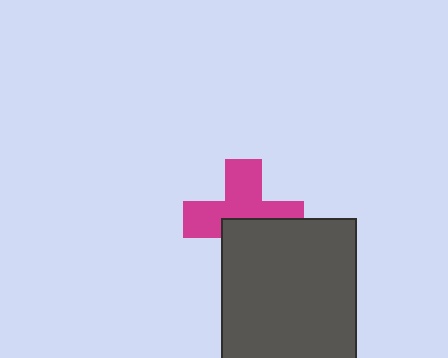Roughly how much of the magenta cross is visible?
About half of it is visible (roughly 57%).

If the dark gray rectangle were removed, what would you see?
You would see the complete magenta cross.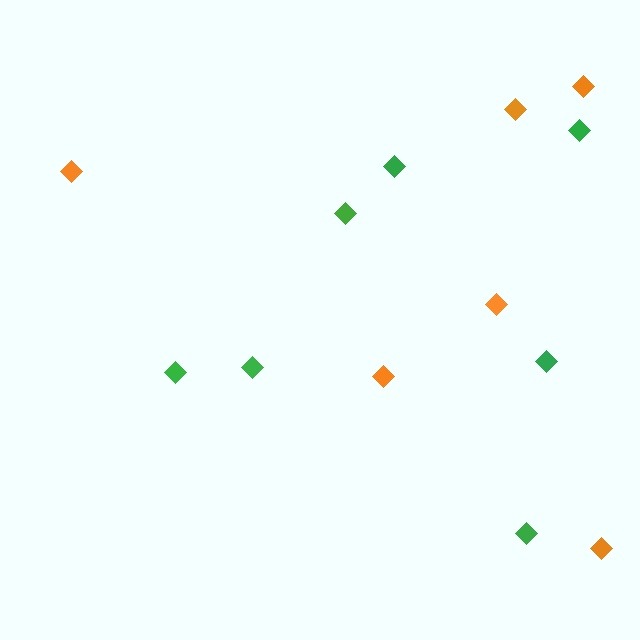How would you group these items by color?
There are 2 groups: one group of green diamonds (7) and one group of orange diamonds (6).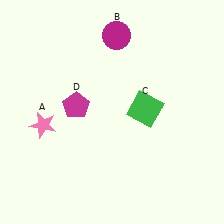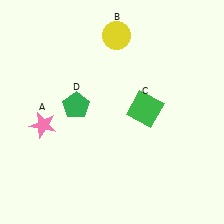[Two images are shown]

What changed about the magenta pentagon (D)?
In Image 1, D is magenta. In Image 2, it changed to green.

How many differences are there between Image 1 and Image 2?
There are 2 differences between the two images.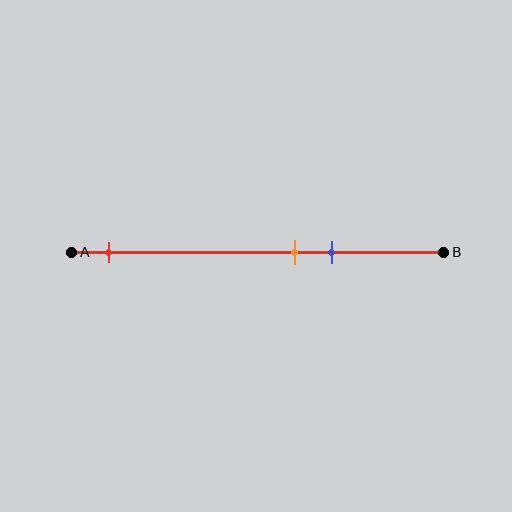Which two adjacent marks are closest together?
The orange and blue marks are the closest adjacent pair.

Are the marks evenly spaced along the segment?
No, the marks are not evenly spaced.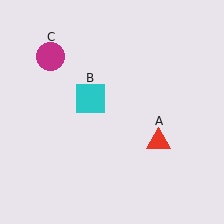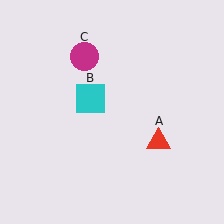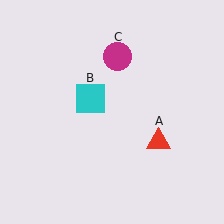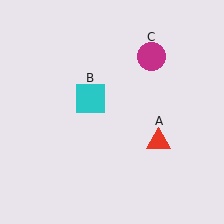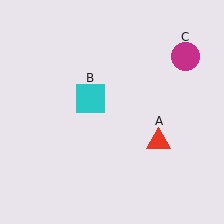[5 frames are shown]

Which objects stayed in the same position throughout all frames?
Red triangle (object A) and cyan square (object B) remained stationary.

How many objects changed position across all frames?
1 object changed position: magenta circle (object C).